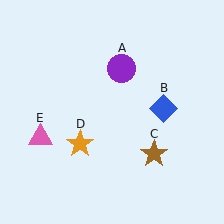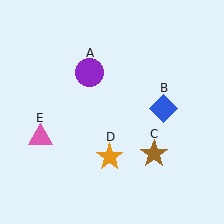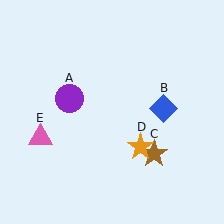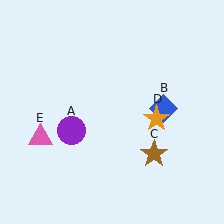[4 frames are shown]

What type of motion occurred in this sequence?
The purple circle (object A), orange star (object D) rotated counterclockwise around the center of the scene.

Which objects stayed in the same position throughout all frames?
Blue diamond (object B) and brown star (object C) and pink triangle (object E) remained stationary.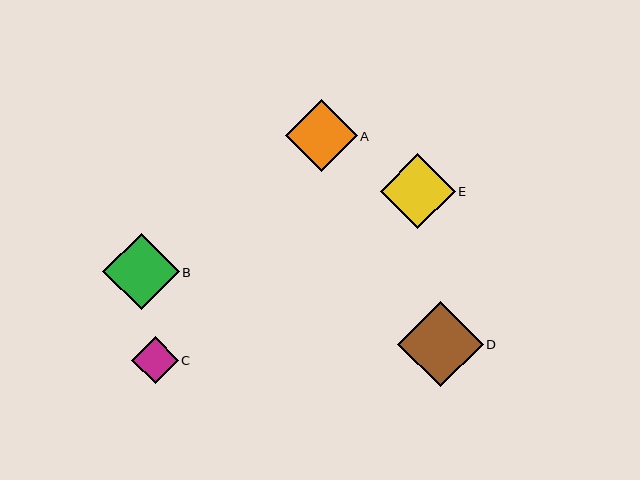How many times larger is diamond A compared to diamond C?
Diamond A is approximately 1.5 times the size of diamond C.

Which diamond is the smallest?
Diamond C is the smallest with a size of approximately 46 pixels.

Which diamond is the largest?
Diamond D is the largest with a size of approximately 86 pixels.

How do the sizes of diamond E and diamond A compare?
Diamond E and diamond A are approximately the same size.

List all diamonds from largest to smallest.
From largest to smallest: D, B, E, A, C.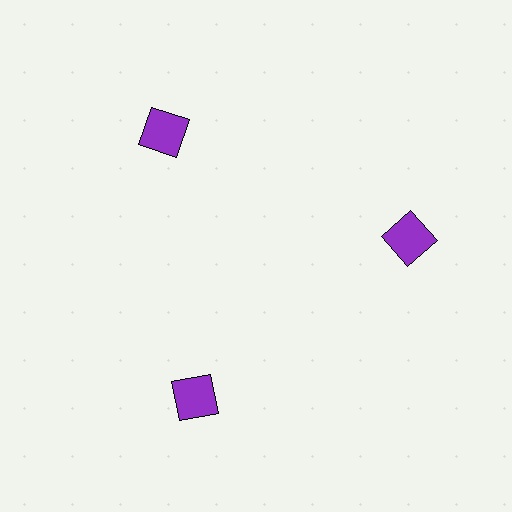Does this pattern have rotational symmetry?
Yes, this pattern has 3-fold rotational symmetry. It looks the same after rotating 120 degrees around the center.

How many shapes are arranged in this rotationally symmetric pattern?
There are 3 shapes, arranged in 3 groups of 1.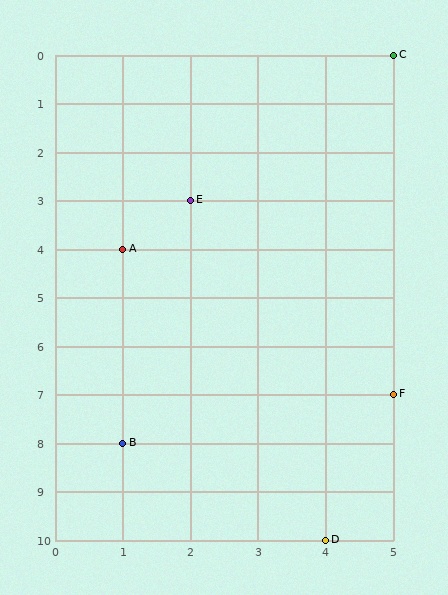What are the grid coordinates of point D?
Point D is at grid coordinates (4, 10).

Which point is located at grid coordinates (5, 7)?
Point F is at (5, 7).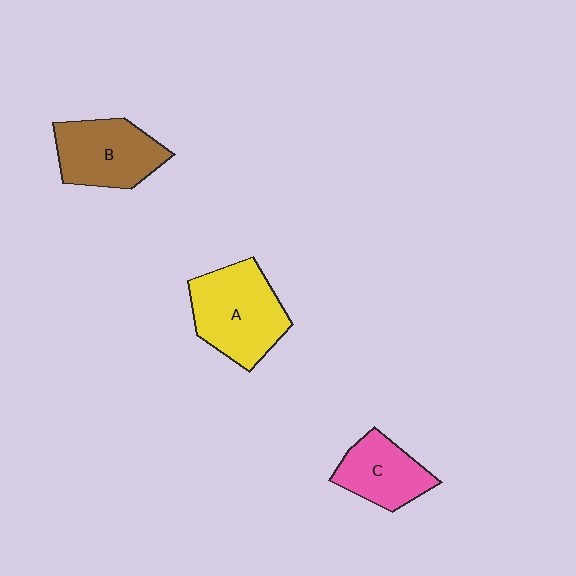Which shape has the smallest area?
Shape C (pink).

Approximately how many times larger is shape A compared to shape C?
Approximately 1.5 times.